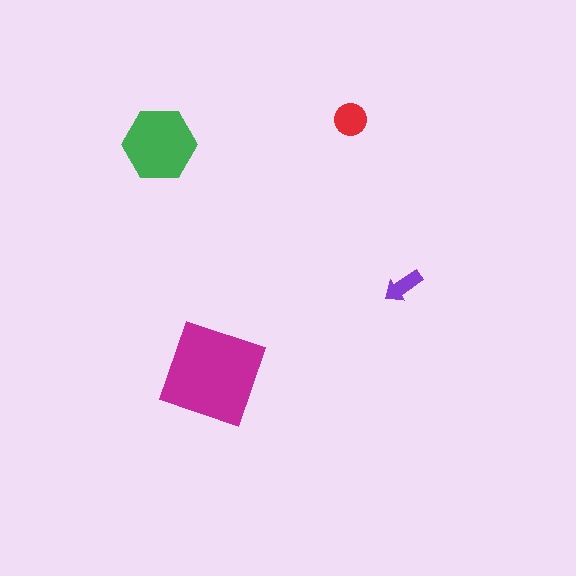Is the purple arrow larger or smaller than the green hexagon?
Smaller.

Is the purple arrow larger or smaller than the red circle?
Smaller.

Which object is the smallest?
The purple arrow.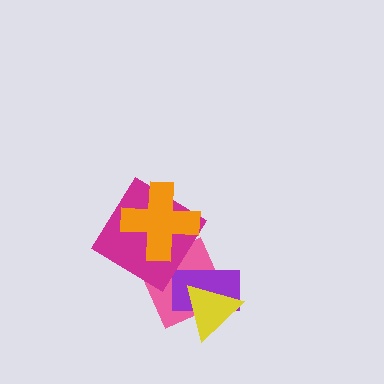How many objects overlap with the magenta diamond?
2 objects overlap with the magenta diamond.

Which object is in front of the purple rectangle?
The yellow triangle is in front of the purple rectangle.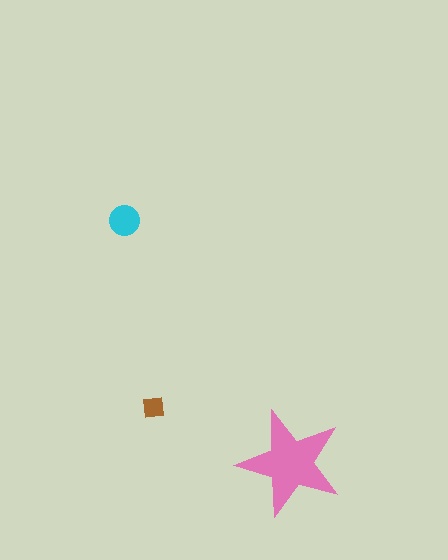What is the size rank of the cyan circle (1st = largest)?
2nd.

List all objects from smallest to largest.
The brown square, the cyan circle, the pink star.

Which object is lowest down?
The pink star is bottommost.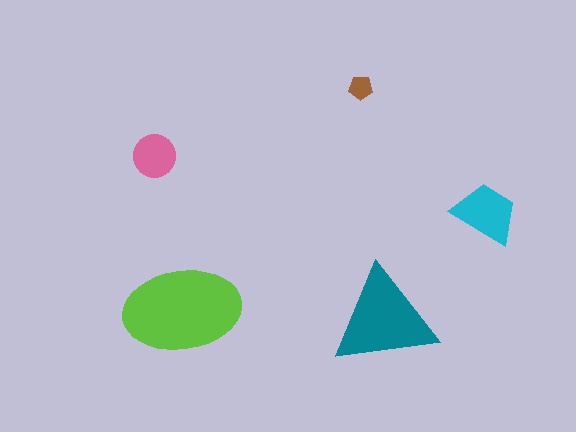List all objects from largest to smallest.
The lime ellipse, the teal triangle, the cyan trapezoid, the pink circle, the brown pentagon.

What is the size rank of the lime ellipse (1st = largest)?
1st.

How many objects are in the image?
There are 5 objects in the image.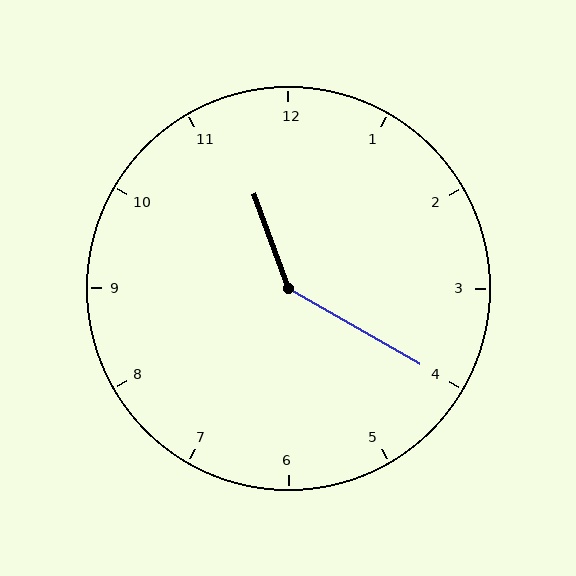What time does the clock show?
11:20.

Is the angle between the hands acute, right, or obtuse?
It is obtuse.